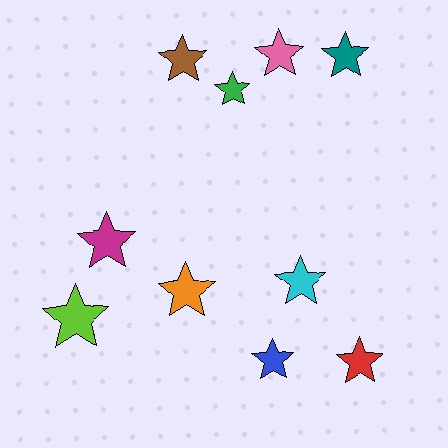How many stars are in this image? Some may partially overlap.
There are 10 stars.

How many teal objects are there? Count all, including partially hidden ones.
There is 1 teal object.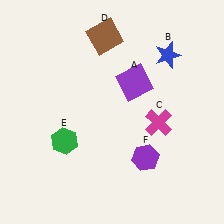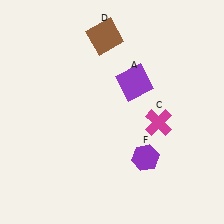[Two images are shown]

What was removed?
The green hexagon (E), the blue star (B) were removed in Image 2.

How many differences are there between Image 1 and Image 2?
There are 2 differences between the two images.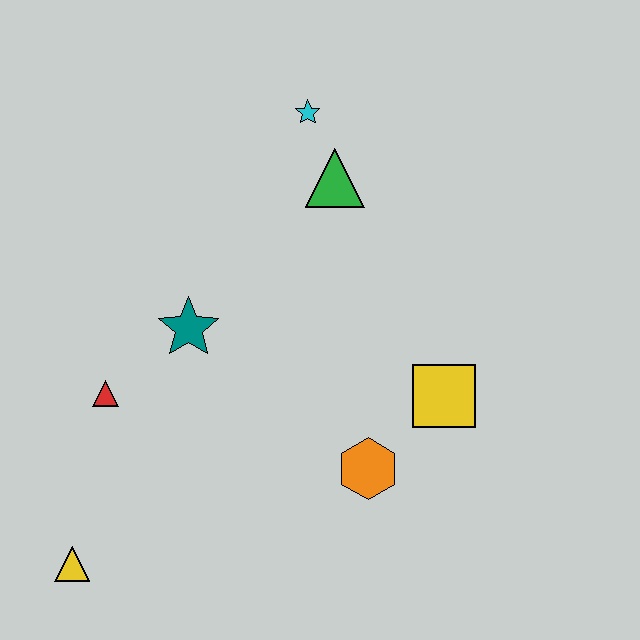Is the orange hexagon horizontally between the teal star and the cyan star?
No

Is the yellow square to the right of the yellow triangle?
Yes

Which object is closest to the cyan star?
The green triangle is closest to the cyan star.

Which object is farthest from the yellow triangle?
The cyan star is farthest from the yellow triangle.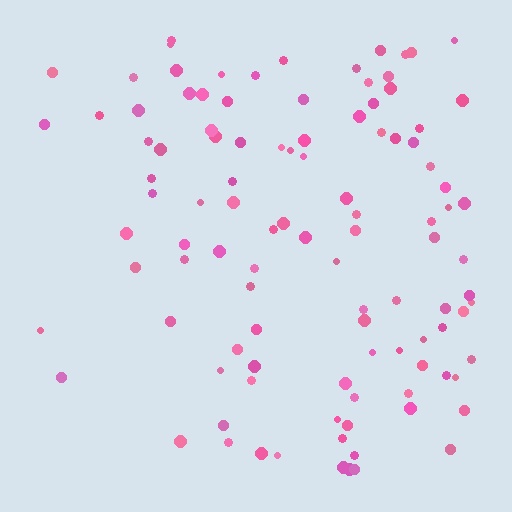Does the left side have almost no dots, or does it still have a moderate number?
Still a moderate number, just noticeably fewer than the right.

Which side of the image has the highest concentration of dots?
The right.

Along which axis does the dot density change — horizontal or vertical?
Horizontal.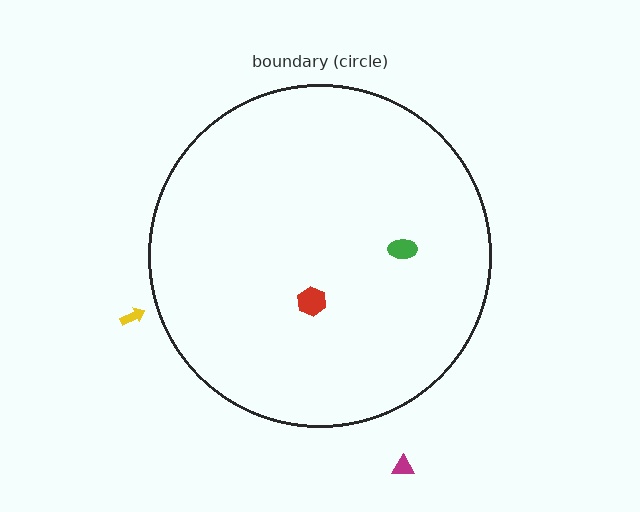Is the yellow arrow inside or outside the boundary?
Outside.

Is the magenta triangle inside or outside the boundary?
Outside.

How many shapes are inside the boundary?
2 inside, 2 outside.